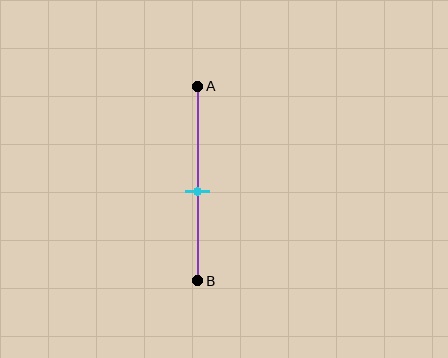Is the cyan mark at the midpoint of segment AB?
No, the mark is at about 55% from A, not at the 50% midpoint.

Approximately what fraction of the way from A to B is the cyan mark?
The cyan mark is approximately 55% of the way from A to B.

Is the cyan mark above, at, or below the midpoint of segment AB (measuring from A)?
The cyan mark is below the midpoint of segment AB.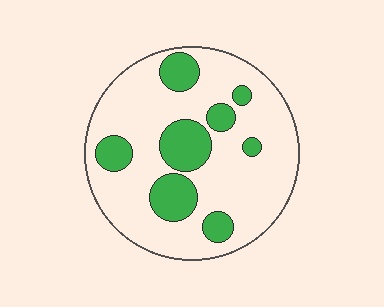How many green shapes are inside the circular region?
8.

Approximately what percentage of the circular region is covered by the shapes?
Approximately 25%.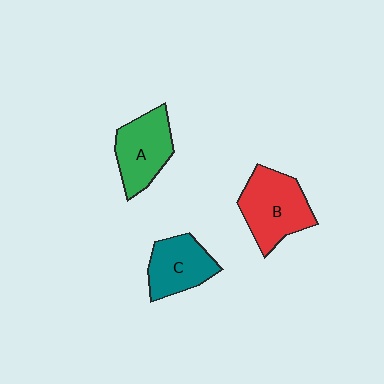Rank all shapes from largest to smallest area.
From largest to smallest: B (red), A (green), C (teal).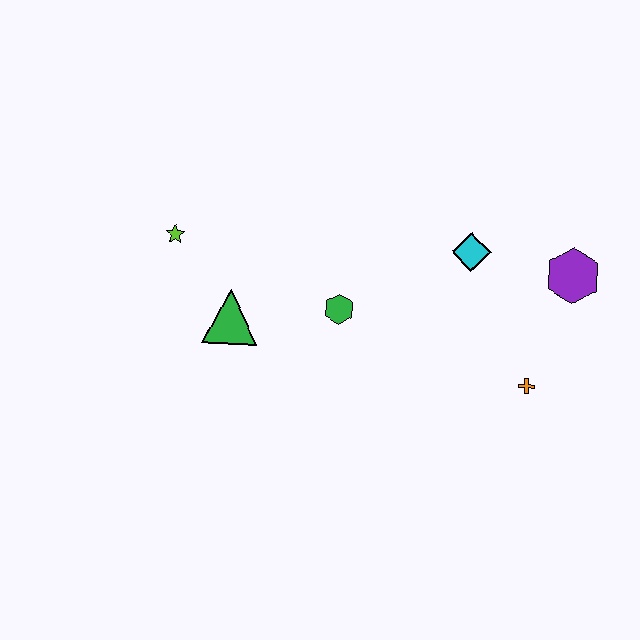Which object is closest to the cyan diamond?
The purple hexagon is closest to the cyan diamond.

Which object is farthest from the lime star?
The purple hexagon is farthest from the lime star.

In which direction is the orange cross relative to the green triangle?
The orange cross is to the right of the green triangle.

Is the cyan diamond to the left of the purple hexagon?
Yes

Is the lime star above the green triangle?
Yes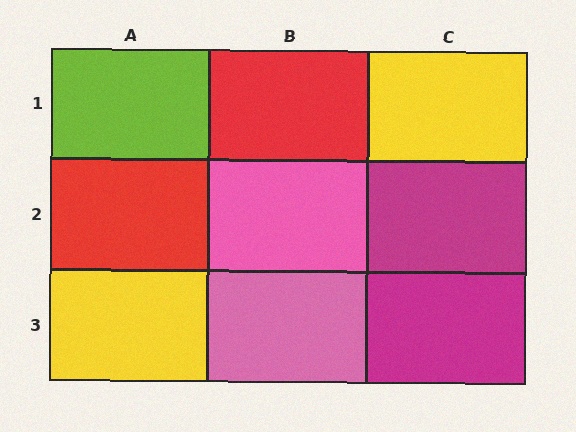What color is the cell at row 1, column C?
Yellow.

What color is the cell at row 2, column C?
Magenta.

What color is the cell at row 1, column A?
Lime.